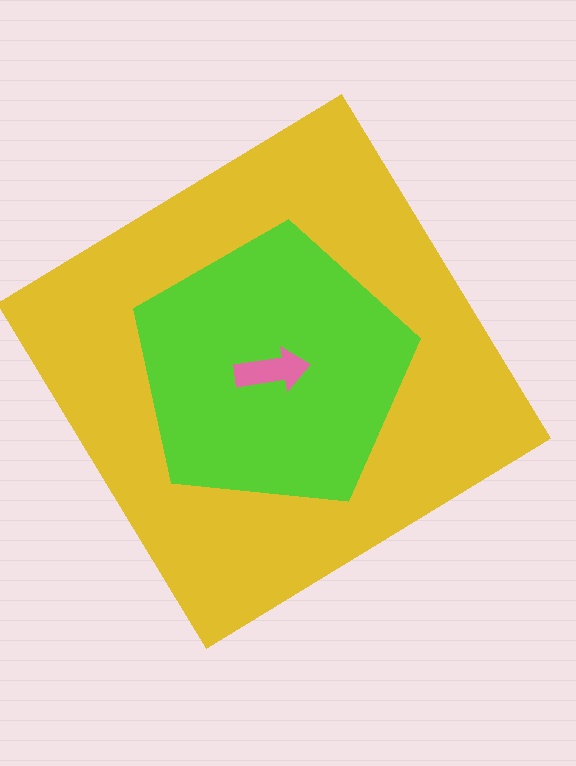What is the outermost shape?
The yellow diamond.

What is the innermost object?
The pink arrow.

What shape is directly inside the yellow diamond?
The lime pentagon.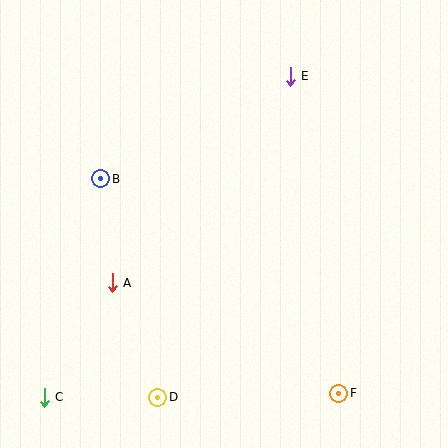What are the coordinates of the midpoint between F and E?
The midpoint between F and E is at (314, 235).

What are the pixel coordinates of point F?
Point F is at (339, 393).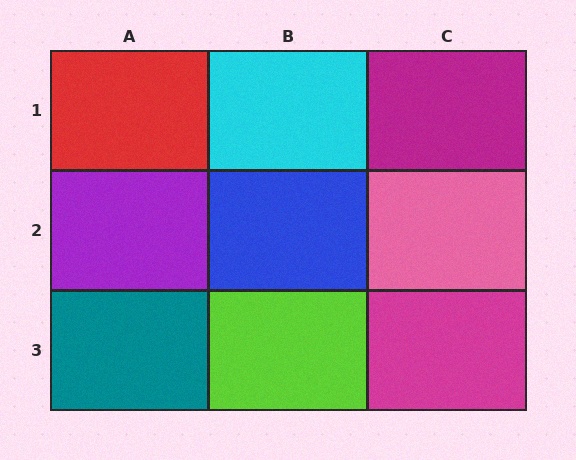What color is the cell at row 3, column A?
Teal.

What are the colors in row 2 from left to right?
Purple, blue, pink.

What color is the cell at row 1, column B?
Cyan.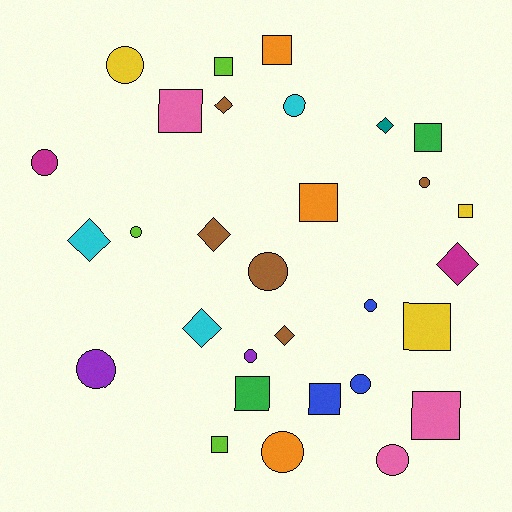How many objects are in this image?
There are 30 objects.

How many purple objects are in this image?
There are 2 purple objects.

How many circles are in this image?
There are 12 circles.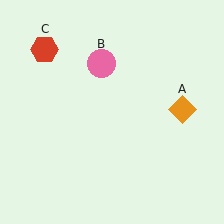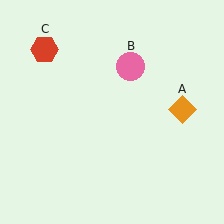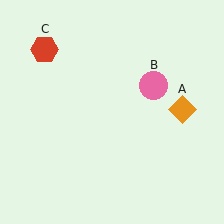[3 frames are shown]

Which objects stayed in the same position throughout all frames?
Orange diamond (object A) and red hexagon (object C) remained stationary.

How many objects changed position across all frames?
1 object changed position: pink circle (object B).